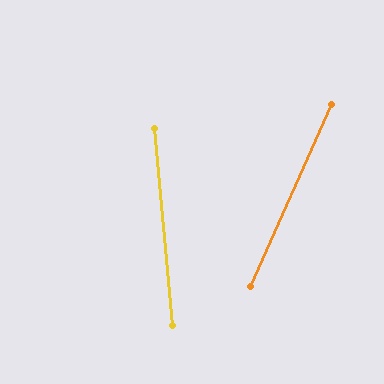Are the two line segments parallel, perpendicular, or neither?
Neither parallel nor perpendicular — they differ by about 29°.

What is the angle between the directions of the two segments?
Approximately 29 degrees.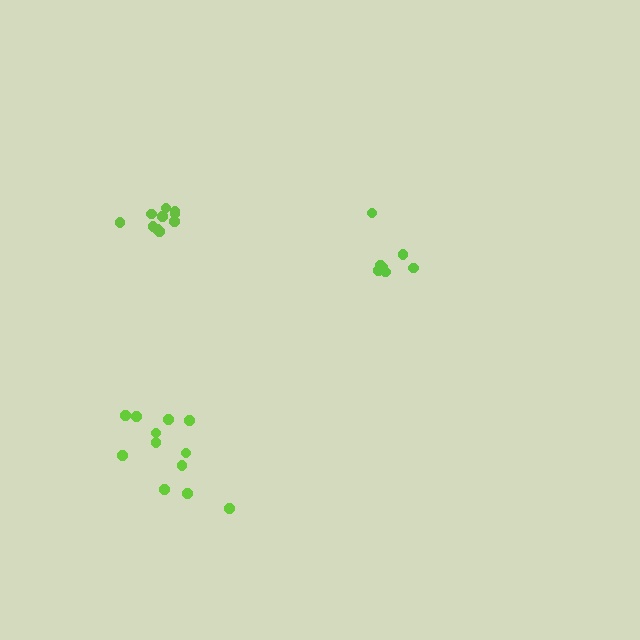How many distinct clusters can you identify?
There are 3 distinct clusters.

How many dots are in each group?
Group 1: 12 dots, Group 2: 10 dots, Group 3: 7 dots (29 total).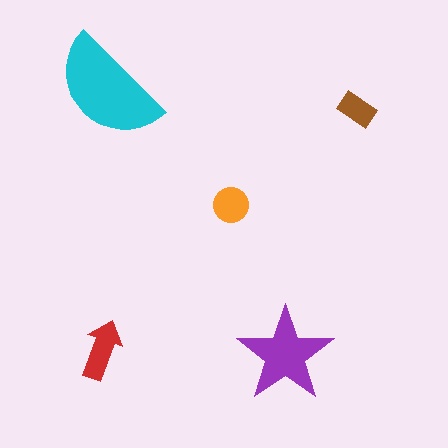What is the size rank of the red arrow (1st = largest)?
3rd.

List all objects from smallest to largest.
The brown rectangle, the orange circle, the red arrow, the purple star, the cyan semicircle.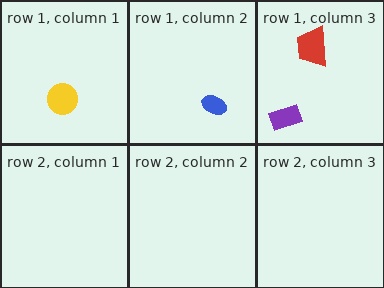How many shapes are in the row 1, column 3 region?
2.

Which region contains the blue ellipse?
The row 1, column 2 region.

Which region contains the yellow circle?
The row 1, column 1 region.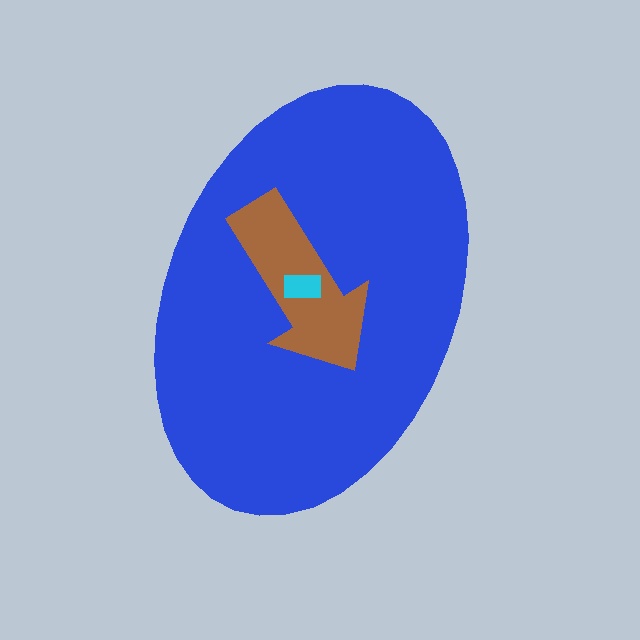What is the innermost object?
The cyan rectangle.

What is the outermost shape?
The blue ellipse.